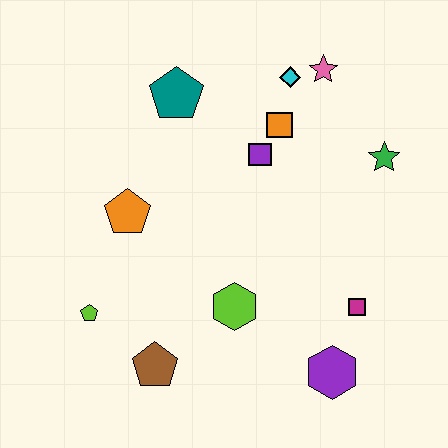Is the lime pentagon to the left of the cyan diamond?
Yes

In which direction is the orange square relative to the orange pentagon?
The orange square is to the right of the orange pentagon.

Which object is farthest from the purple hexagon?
The teal pentagon is farthest from the purple hexagon.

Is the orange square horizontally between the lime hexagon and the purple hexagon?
Yes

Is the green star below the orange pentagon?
No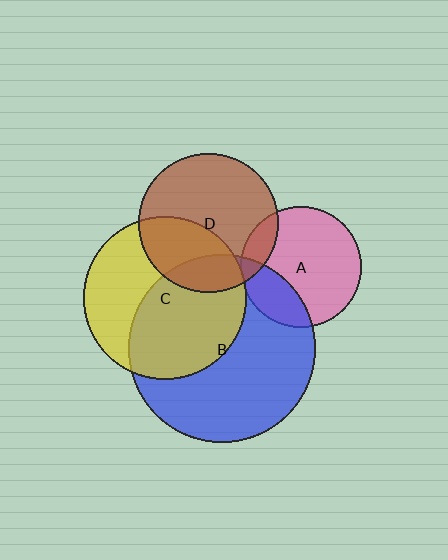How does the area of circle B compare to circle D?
Approximately 1.8 times.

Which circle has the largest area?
Circle B (blue).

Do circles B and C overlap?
Yes.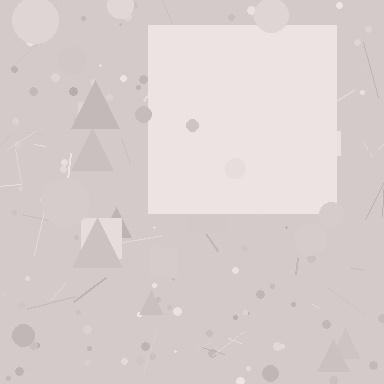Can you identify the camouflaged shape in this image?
The camouflaged shape is a square.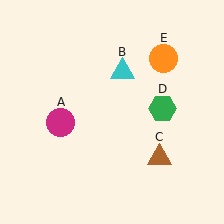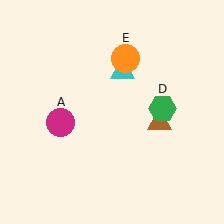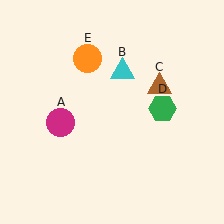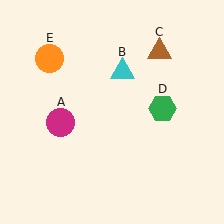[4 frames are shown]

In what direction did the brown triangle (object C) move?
The brown triangle (object C) moved up.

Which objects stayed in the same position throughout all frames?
Magenta circle (object A) and cyan triangle (object B) and green hexagon (object D) remained stationary.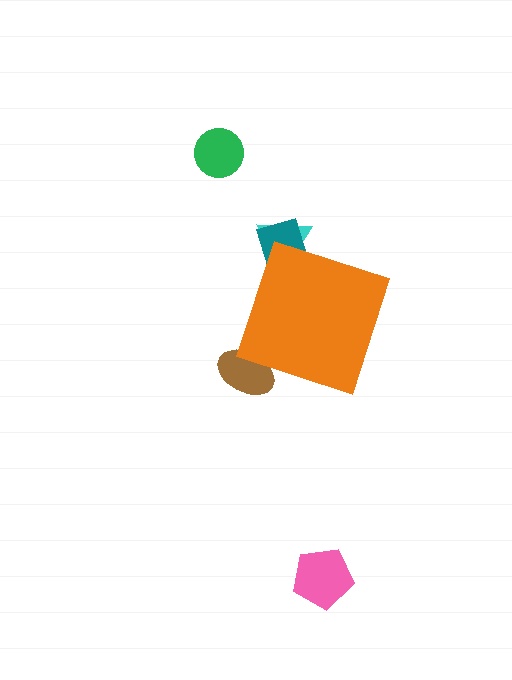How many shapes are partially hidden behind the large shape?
3 shapes are partially hidden.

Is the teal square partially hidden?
Yes, the teal square is partially hidden behind the orange diamond.